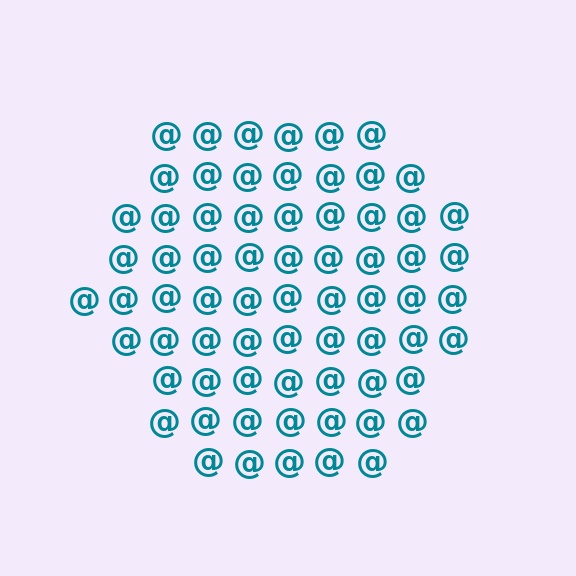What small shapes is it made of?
It is made of small at signs.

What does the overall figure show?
The overall figure shows a hexagon.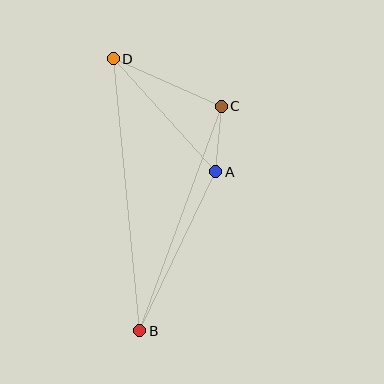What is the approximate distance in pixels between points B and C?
The distance between B and C is approximately 239 pixels.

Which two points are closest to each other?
Points A and C are closest to each other.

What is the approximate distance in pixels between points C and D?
The distance between C and D is approximately 118 pixels.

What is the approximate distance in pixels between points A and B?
The distance between A and B is approximately 176 pixels.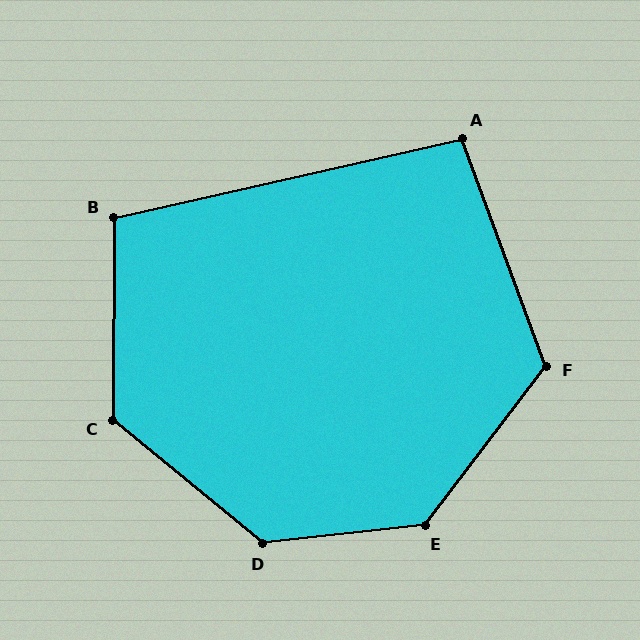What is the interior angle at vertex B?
Approximately 103 degrees (obtuse).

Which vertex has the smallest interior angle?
A, at approximately 97 degrees.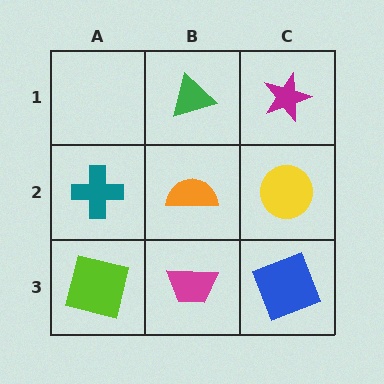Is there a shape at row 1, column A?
No, that cell is empty.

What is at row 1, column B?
A green triangle.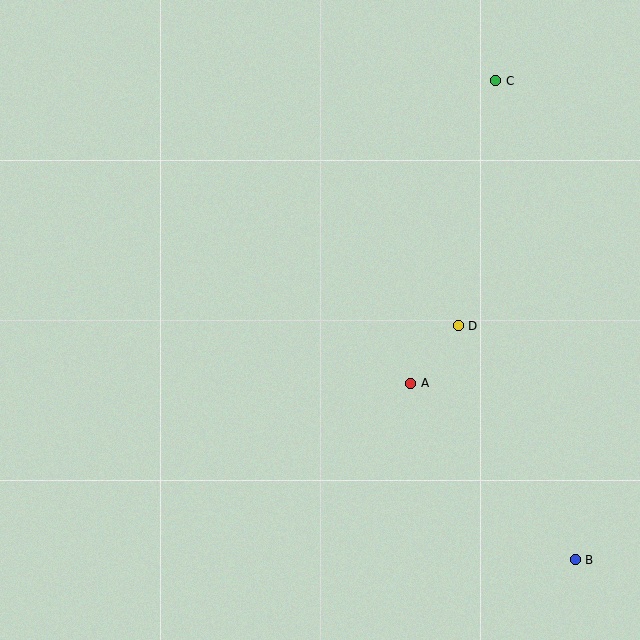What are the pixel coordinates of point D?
Point D is at (458, 326).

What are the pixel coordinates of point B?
Point B is at (575, 560).